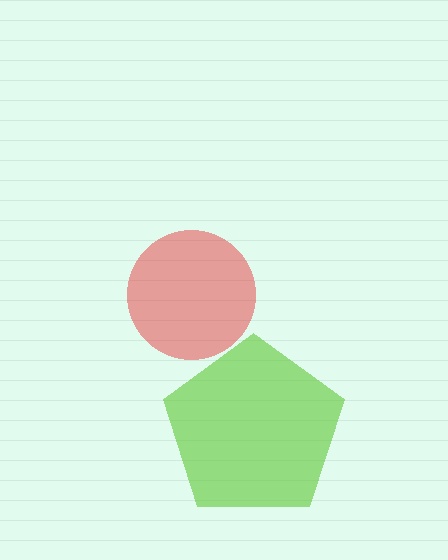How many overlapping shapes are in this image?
There are 2 overlapping shapes in the image.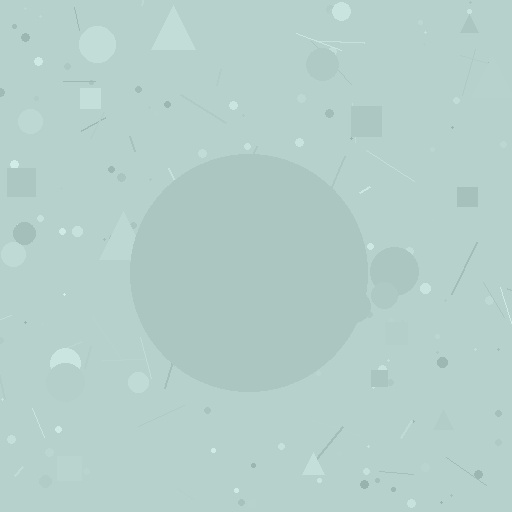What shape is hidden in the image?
A circle is hidden in the image.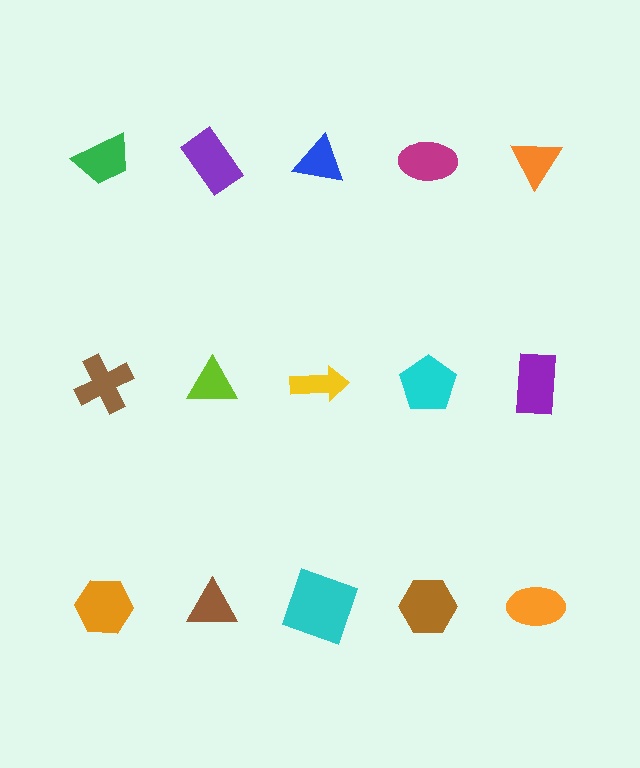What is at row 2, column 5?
A purple rectangle.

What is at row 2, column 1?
A brown cross.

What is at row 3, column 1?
An orange hexagon.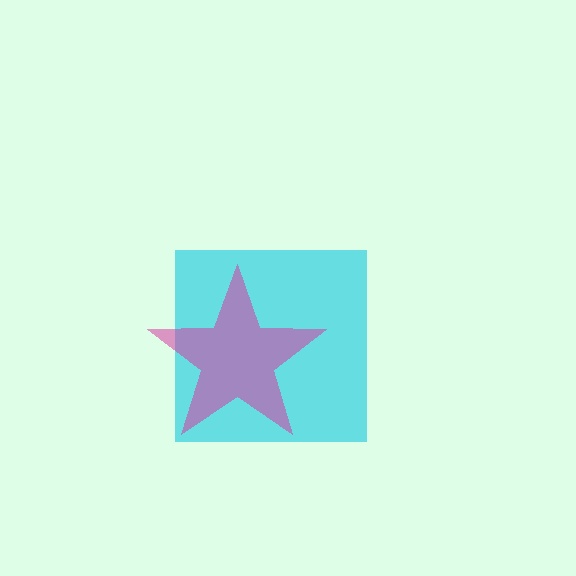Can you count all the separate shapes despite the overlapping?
Yes, there are 2 separate shapes.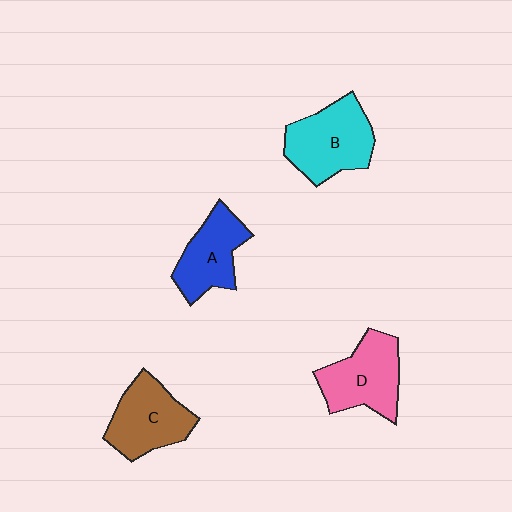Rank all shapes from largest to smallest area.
From largest to smallest: B (cyan), D (pink), C (brown), A (blue).